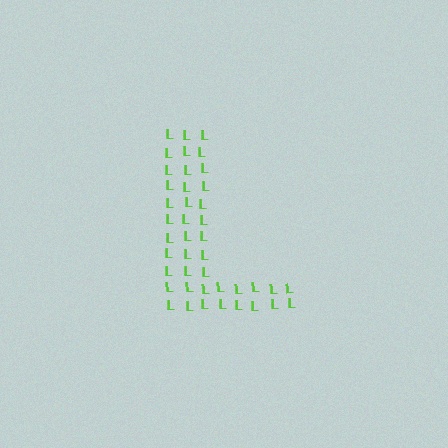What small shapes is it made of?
It is made of small letter L's.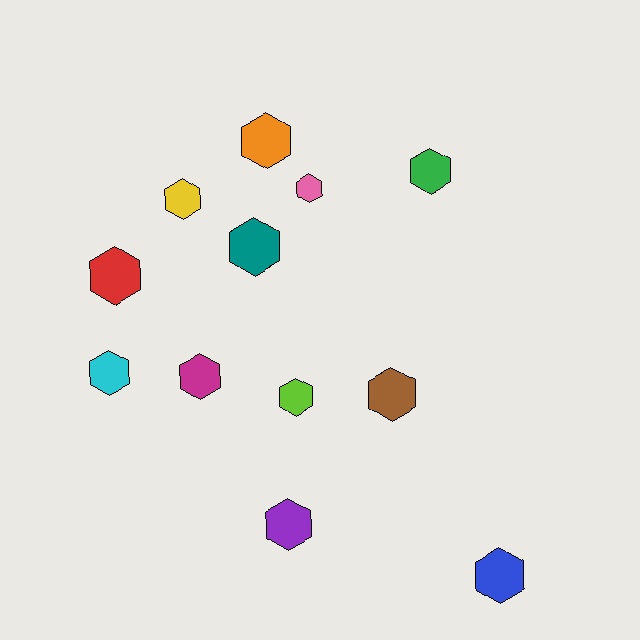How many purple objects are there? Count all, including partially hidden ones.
There is 1 purple object.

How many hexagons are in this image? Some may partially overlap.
There are 12 hexagons.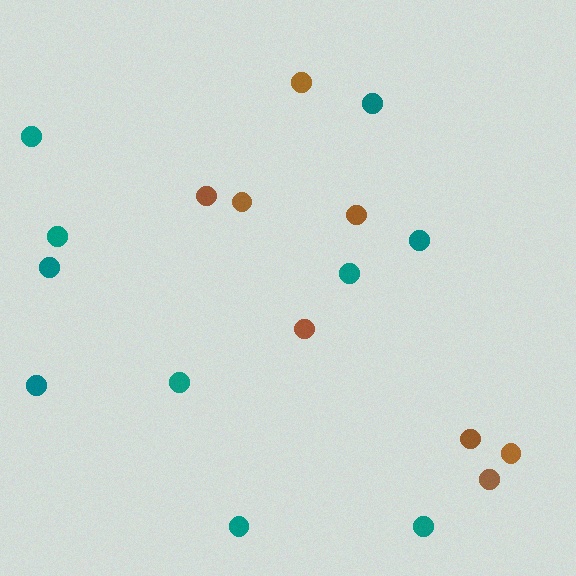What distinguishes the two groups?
There are 2 groups: one group of brown circles (8) and one group of teal circles (10).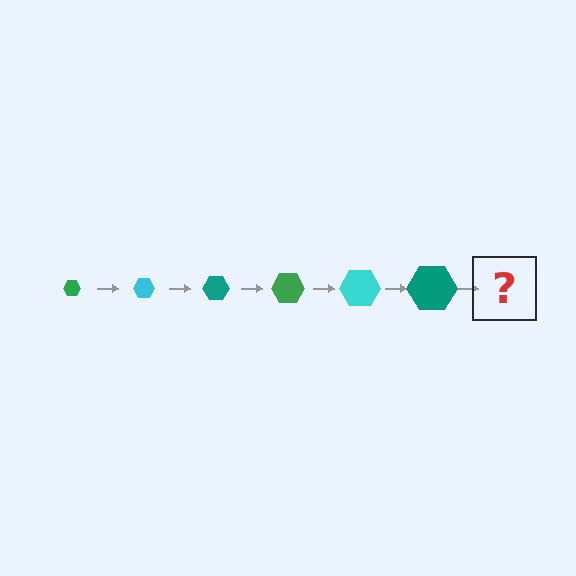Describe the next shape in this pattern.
It should be a green hexagon, larger than the previous one.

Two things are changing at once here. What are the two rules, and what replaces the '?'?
The two rules are that the hexagon grows larger each step and the color cycles through green, cyan, and teal. The '?' should be a green hexagon, larger than the previous one.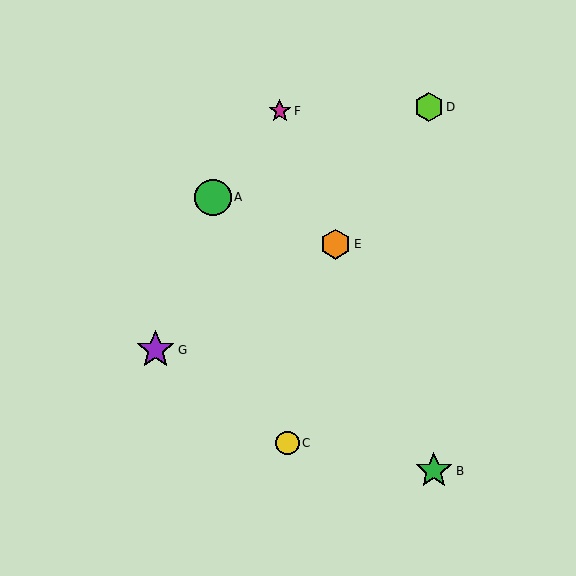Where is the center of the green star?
The center of the green star is at (434, 471).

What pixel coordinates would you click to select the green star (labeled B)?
Click at (434, 471) to select the green star B.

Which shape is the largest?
The purple star (labeled G) is the largest.